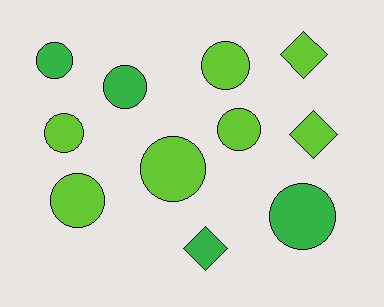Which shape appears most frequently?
Circle, with 8 objects.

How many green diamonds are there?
There is 1 green diamond.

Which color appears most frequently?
Lime, with 7 objects.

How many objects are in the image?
There are 11 objects.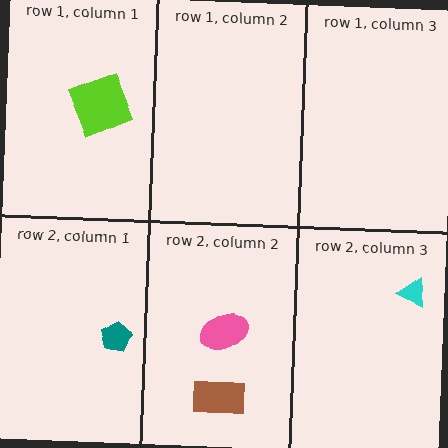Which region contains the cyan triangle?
The row 2, column 3 region.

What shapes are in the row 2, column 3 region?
The cyan triangle.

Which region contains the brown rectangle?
The row 2, column 2 region.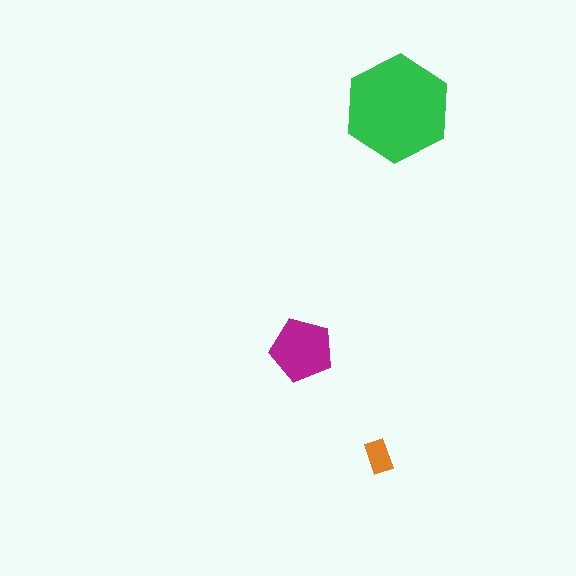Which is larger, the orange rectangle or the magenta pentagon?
The magenta pentagon.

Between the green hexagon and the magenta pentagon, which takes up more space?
The green hexagon.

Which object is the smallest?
The orange rectangle.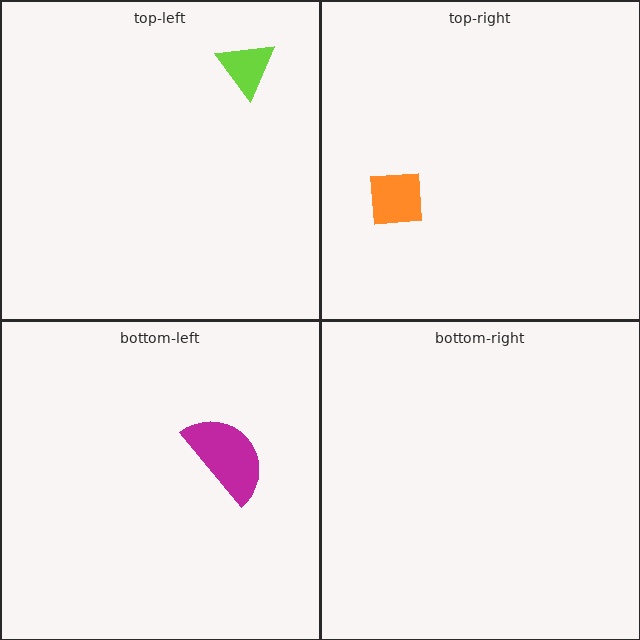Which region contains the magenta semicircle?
The bottom-left region.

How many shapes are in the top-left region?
1.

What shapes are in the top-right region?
The orange square.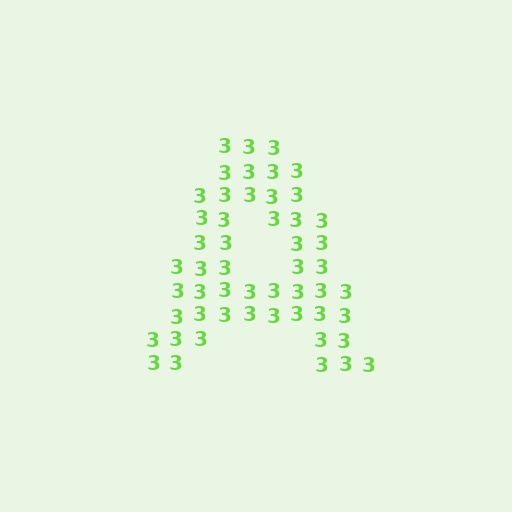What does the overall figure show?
The overall figure shows the letter A.